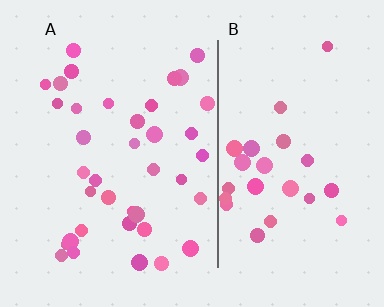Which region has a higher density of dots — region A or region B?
A (the left).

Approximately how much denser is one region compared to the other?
Approximately 1.4× — region A over region B.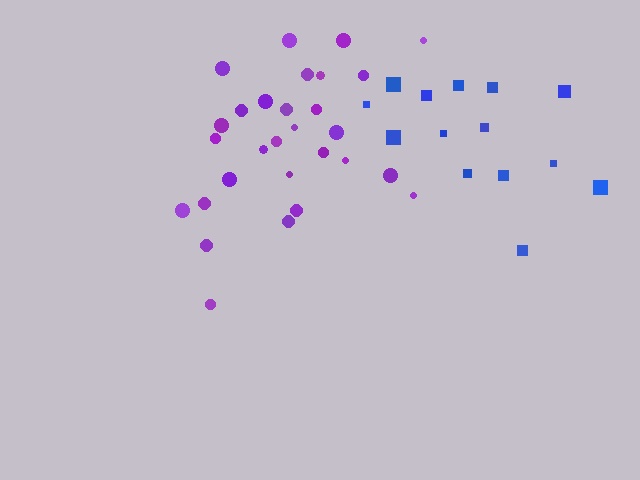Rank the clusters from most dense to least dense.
blue, purple.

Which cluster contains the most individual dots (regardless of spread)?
Purple (29).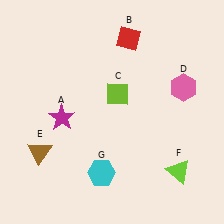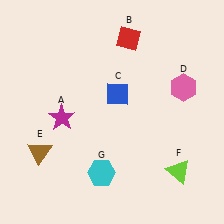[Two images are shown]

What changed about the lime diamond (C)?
In Image 1, C is lime. In Image 2, it changed to blue.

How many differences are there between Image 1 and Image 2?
There is 1 difference between the two images.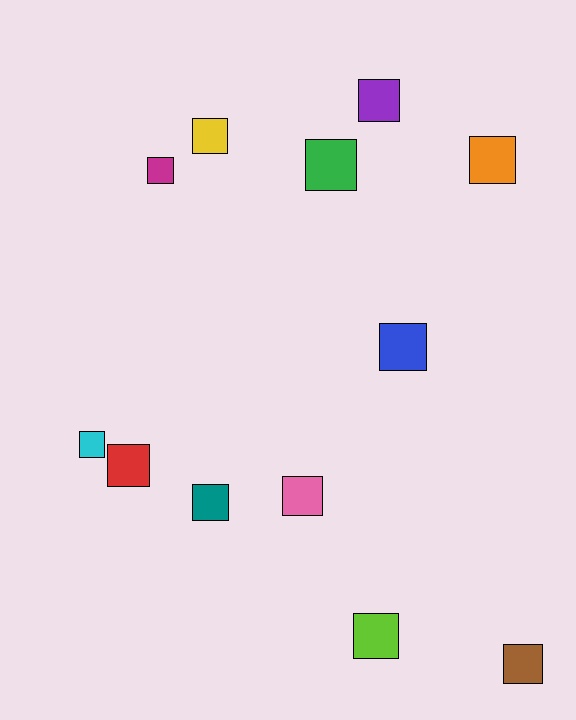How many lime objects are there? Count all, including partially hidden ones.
There is 1 lime object.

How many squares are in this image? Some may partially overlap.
There are 12 squares.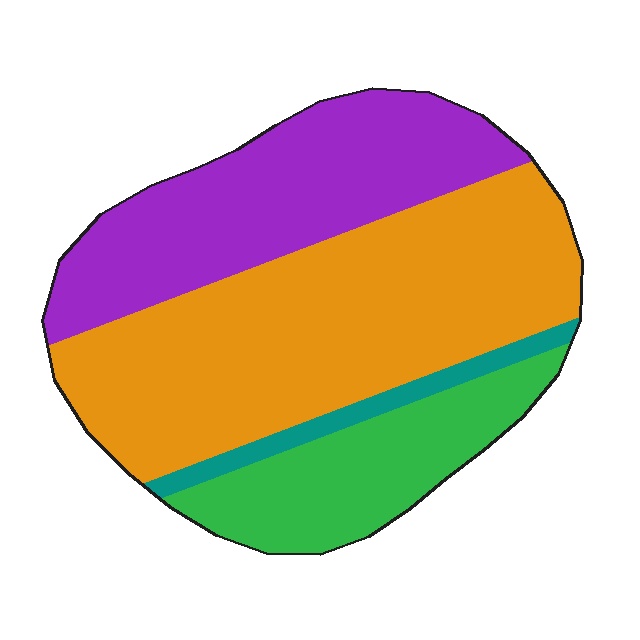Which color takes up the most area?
Orange, at roughly 45%.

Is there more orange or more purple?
Orange.